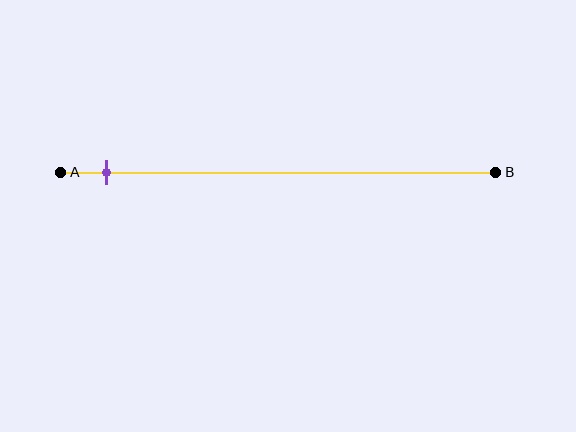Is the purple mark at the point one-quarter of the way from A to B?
No, the mark is at about 10% from A, not at the 25% one-quarter point.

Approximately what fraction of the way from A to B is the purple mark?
The purple mark is approximately 10% of the way from A to B.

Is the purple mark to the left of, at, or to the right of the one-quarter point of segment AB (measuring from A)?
The purple mark is to the left of the one-quarter point of segment AB.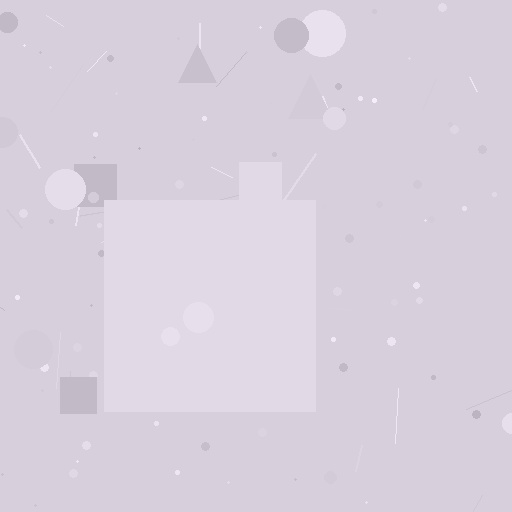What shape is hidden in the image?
A square is hidden in the image.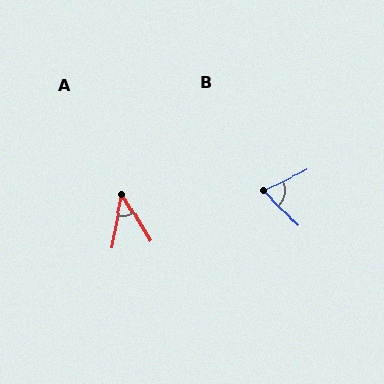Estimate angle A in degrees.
Approximately 42 degrees.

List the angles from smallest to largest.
A (42°), B (71°).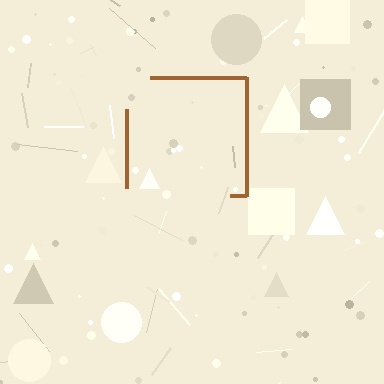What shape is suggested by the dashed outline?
The dashed outline suggests a square.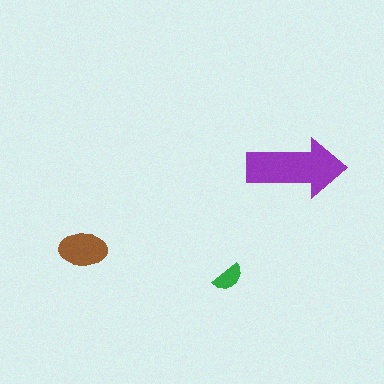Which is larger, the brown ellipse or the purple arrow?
The purple arrow.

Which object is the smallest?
The green semicircle.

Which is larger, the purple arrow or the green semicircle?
The purple arrow.